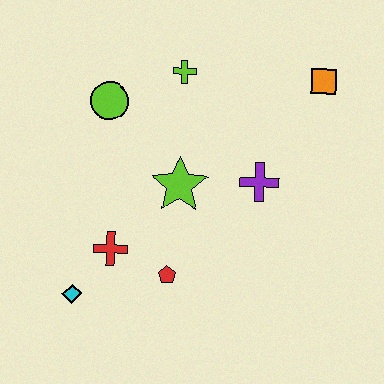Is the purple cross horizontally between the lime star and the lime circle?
No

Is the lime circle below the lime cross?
Yes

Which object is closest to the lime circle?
The lime cross is closest to the lime circle.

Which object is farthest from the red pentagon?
The orange square is farthest from the red pentagon.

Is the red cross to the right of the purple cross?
No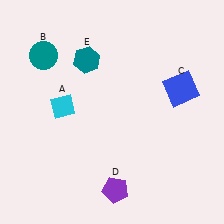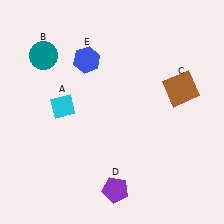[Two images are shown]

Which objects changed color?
C changed from blue to brown. E changed from teal to blue.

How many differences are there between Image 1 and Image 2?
There are 2 differences between the two images.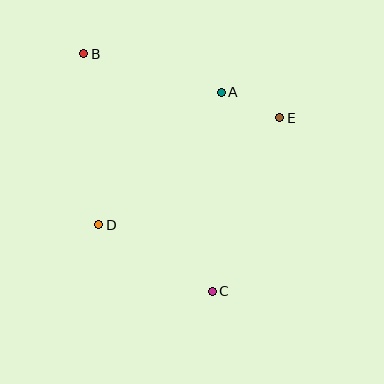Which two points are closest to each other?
Points A and E are closest to each other.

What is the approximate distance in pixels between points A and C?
The distance between A and C is approximately 199 pixels.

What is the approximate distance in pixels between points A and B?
The distance between A and B is approximately 143 pixels.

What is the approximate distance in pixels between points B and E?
The distance between B and E is approximately 206 pixels.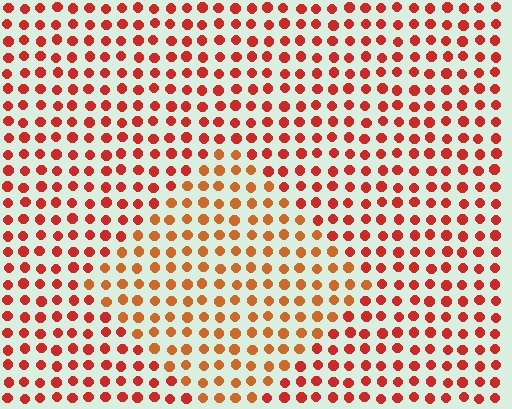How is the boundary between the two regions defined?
The boundary is defined purely by a slight shift in hue (about 24 degrees). Spacing, size, and orientation are identical on both sides.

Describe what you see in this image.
The image is filled with small red elements in a uniform arrangement. A diamond-shaped region is visible where the elements are tinted to a slightly different hue, forming a subtle color boundary.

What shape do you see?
I see a diamond.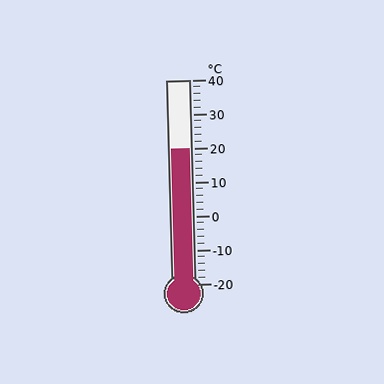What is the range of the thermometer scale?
The thermometer scale ranges from -20°C to 40°C.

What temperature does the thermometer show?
The thermometer shows approximately 20°C.